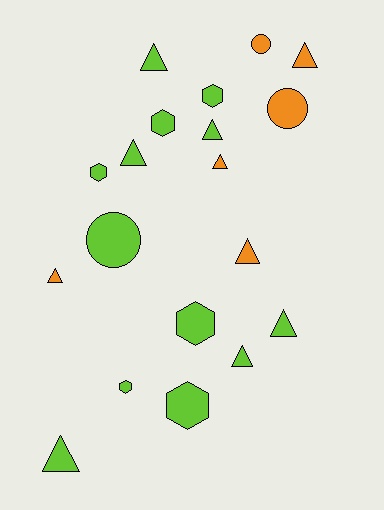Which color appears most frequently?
Lime, with 13 objects.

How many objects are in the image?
There are 19 objects.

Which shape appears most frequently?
Triangle, with 10 objects.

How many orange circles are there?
There are 2 orange circles.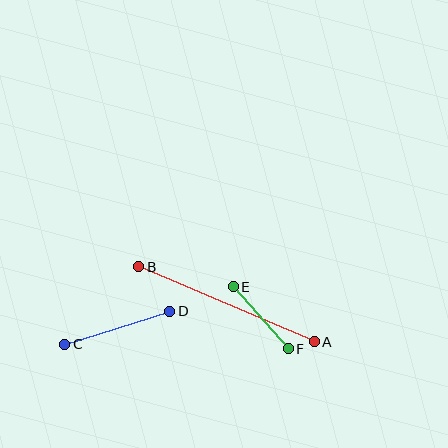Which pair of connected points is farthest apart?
Points A and B are farthest apart.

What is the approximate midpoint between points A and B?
The midpoint is at approximately (226, 304) pixels.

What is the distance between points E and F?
The distance is approximately 83 pixels.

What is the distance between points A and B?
The distance is approximately 191 pixels.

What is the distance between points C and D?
The distance is approximately 110 pixels.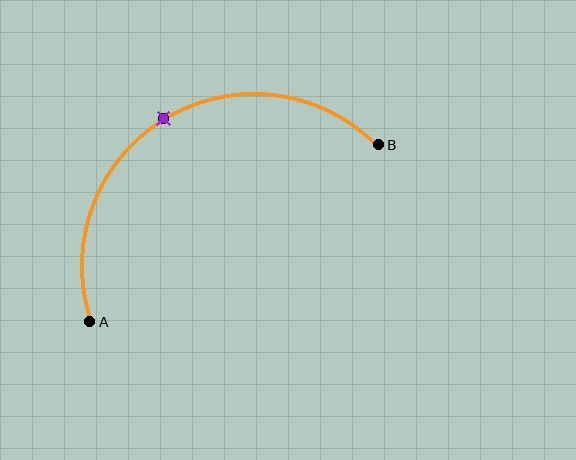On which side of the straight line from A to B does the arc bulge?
The arc bulges above the straight line connecting A and B.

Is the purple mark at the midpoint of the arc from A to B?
Yes. The purple mark lies on the arc at equal arc-length from both A and B — it is the arc midpoint.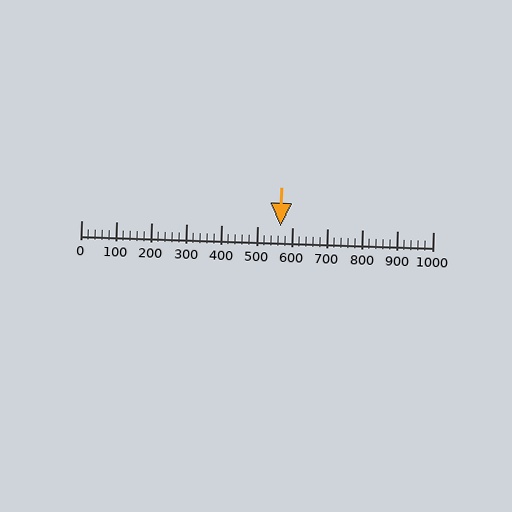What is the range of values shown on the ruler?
The ruler shows values from 0 to 1000.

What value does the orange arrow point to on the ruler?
The orange arrow points to approximately 568.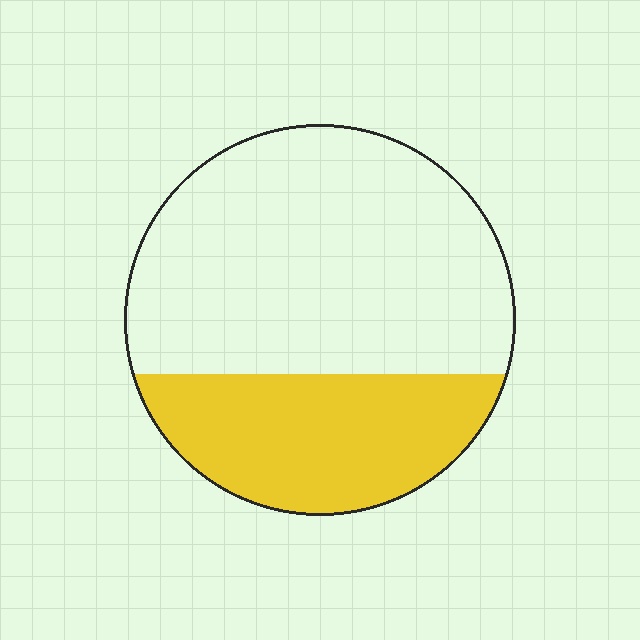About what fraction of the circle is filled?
About one third (1/3).